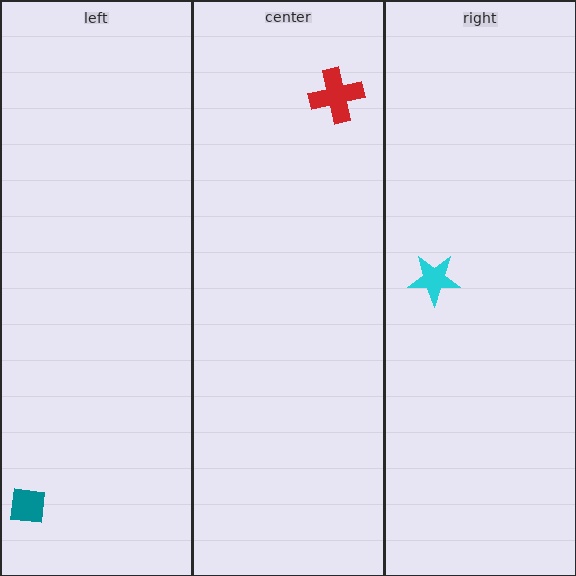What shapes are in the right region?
The cyan star.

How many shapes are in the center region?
1.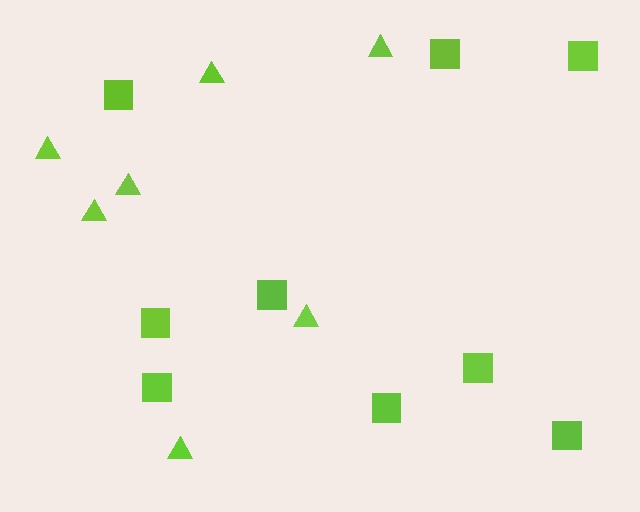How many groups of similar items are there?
There are 2 groups: one group of triangles (7) and one group of squares (9).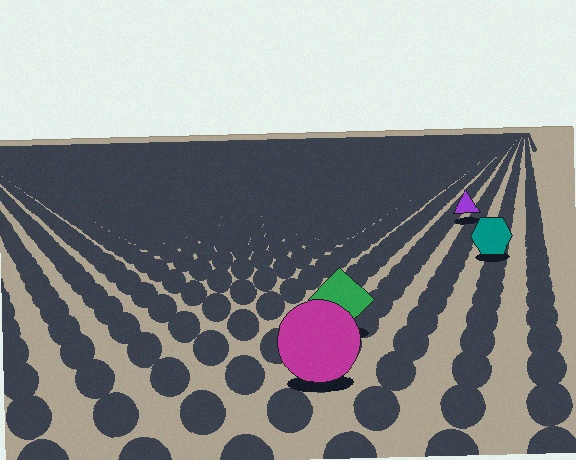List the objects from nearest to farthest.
From nearest to farthest: the magenta circle, the green diamond, the teal hexagon, the purple triangle.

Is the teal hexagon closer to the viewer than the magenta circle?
No. The magenta circle is closer — you can tell from the texture gradient: the ground texture is coarser near it.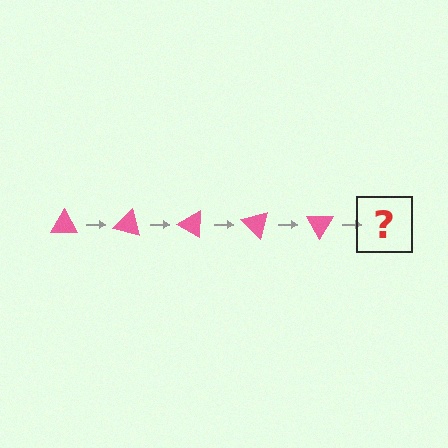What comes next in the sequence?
The next element should be a pink triangle rotated 75 degrees.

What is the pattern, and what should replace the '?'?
The pattern is that the triangle rotates 15 degrees each step. The '?' should be a pink triangle rotated 75 degrees.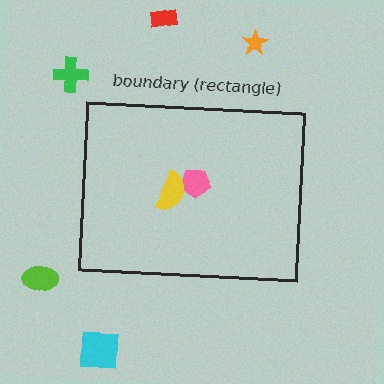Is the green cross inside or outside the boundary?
Outside.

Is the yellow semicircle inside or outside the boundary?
Inside.